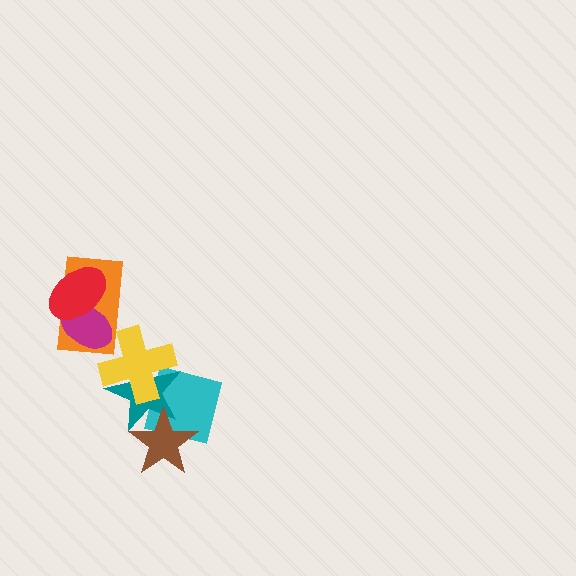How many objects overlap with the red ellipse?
2 objects overlap with the red ellipse.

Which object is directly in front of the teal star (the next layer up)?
The yellow cross is directly in front of the teal star.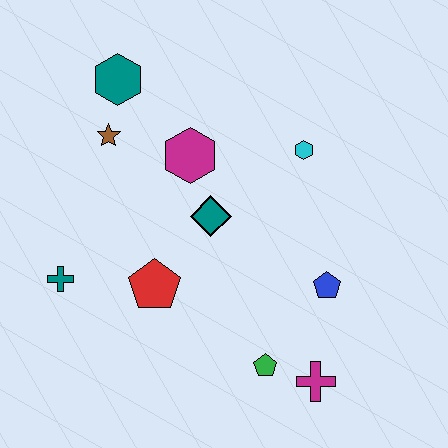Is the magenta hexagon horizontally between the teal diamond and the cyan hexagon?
No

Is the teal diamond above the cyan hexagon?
No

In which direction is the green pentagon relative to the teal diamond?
The green pentagon is below the teal diamond.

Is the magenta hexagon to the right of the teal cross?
Yes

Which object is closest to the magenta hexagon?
The teal diamond is closest to the magenta hexagon.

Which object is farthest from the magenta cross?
The teal hexagon is farthest from the magenta cross.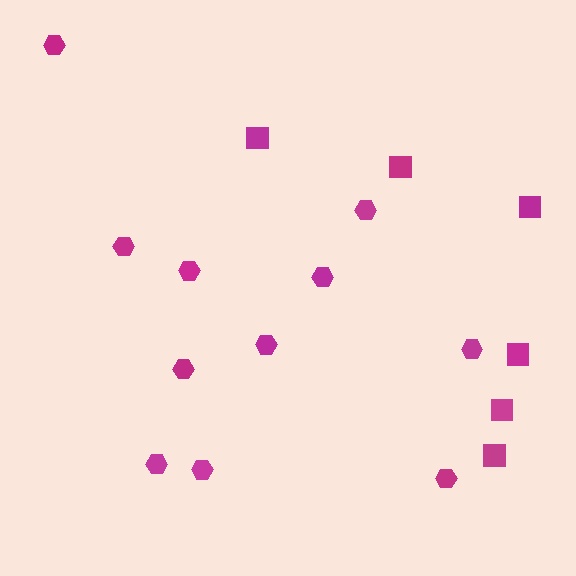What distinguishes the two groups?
There are 2 groups: one group of squares (6) and one group of hexagons (11).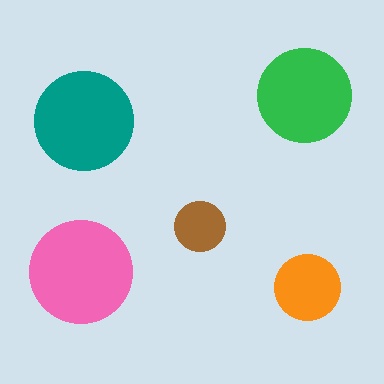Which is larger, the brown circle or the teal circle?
The teal one.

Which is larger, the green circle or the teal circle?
The teal one.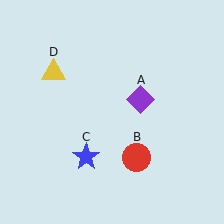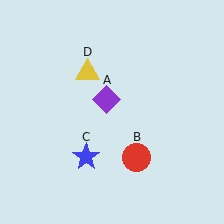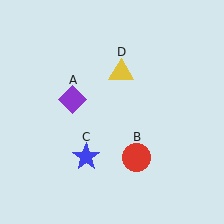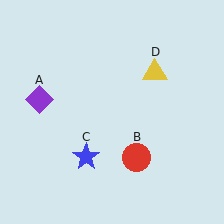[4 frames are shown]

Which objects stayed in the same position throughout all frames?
Red circle (object B) and blue star (object C) remained stationary.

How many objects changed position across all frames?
2 objects changed position: purple diamond (object A), yellow triangle (object D).